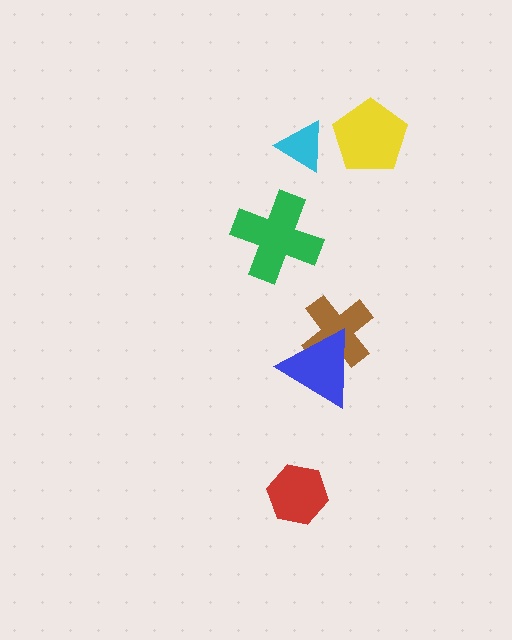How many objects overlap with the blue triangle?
1 object overlaps with the blue triangle.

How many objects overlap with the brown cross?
1 object overlaps with the brown cross.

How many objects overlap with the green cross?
0 objects overlap with the green cross.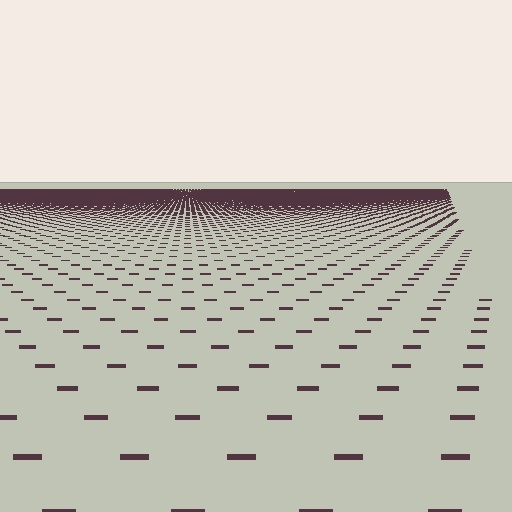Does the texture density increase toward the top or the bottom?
Density increases toward the top.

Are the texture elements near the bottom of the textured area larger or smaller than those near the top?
Larger. Near the bottom, elements are closer to the viewer and appear at a bigger on-screen size.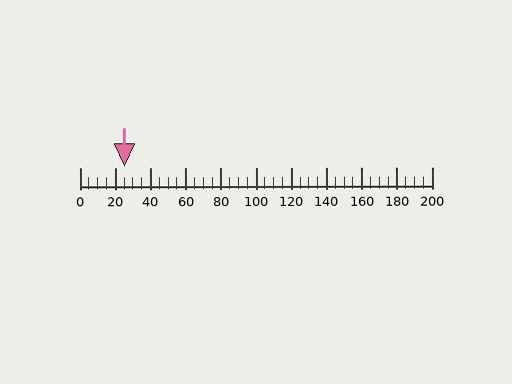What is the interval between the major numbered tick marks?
The major tick marks are spaced 20 units apart.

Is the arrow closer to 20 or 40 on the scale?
The arrow is closer to 20.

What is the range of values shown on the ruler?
The ruler shows values from 0 to 200.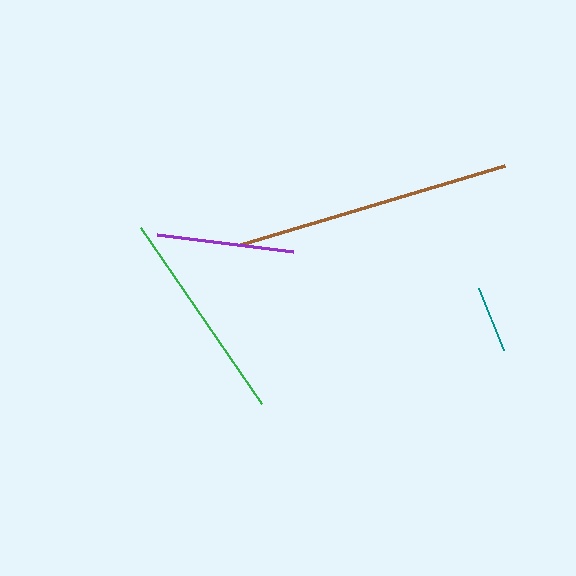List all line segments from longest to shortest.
From longest to shortest: brown, green, purple, teal.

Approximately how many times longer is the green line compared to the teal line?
The green line is approximately 3.2 times the length of the teal line.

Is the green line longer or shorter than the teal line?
The green line is longer than the teal line.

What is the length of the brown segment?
The brown segment is approximately 276 pixels long.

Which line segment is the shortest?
The teal line is the shortest at approximately 67 pixels.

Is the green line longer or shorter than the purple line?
The green line is longer than the purple line.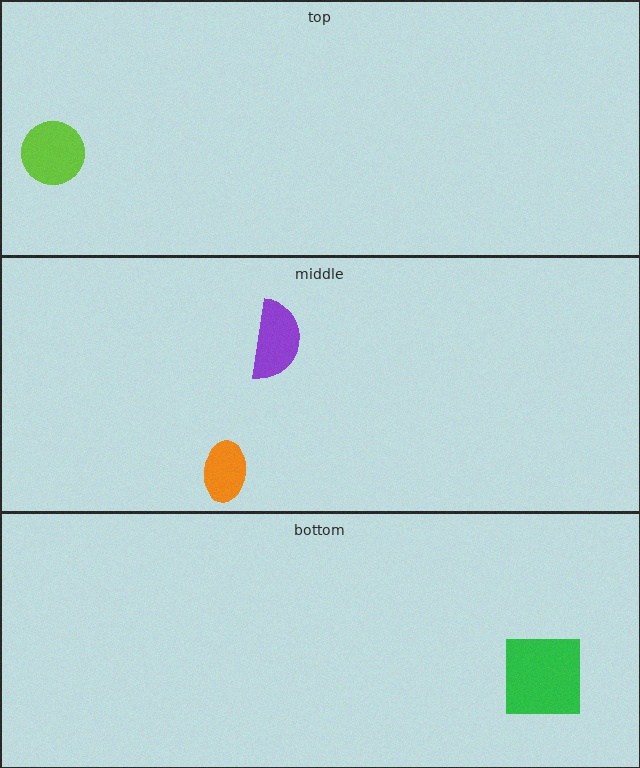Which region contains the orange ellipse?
The middle region.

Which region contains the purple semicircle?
The middle region.